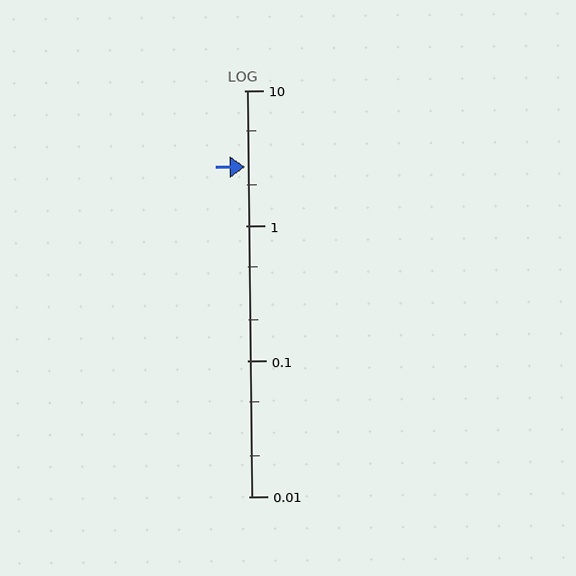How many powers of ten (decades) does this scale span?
The scale spans 3 decades, from 0.01 to 10.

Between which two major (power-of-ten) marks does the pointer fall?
The pointer is between 1 and 10.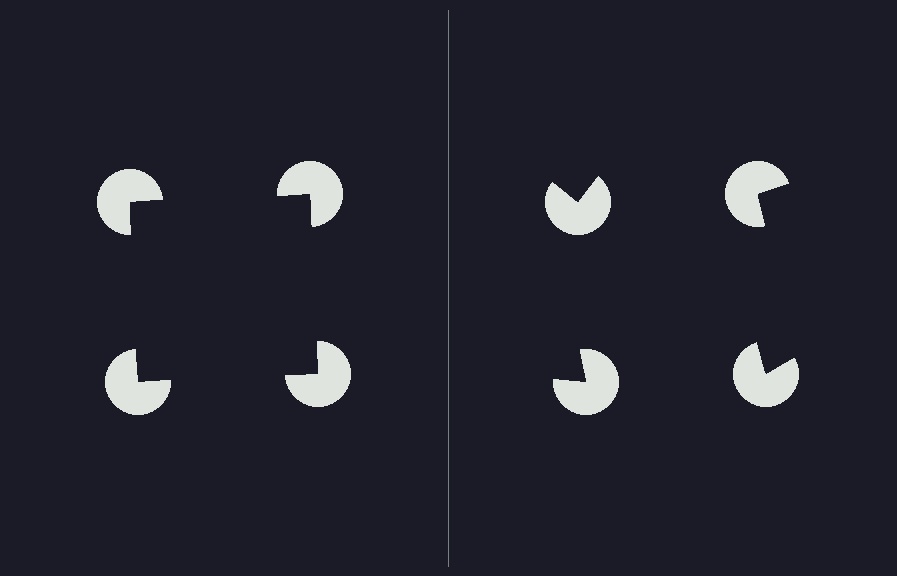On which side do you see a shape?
An illusory square appears on the left side. On the right side the wedge cuts are rotated, so no coherent shape forms.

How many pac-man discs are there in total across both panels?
8 — 4 on each side.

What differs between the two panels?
The pac-man discs are positioned identically on both sides; only the wedge orientations differ. On the left they align to a square; on the right they are misaligned.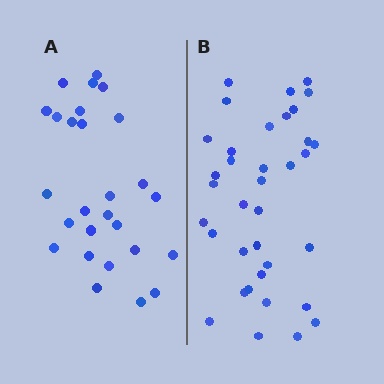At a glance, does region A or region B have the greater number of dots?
Region B (the right region) has more dots.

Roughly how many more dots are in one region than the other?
Region B has roughly 8 or so more dots than region A.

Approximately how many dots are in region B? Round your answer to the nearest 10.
About 40 dots. (The exact count is 36, which rounds to 40.)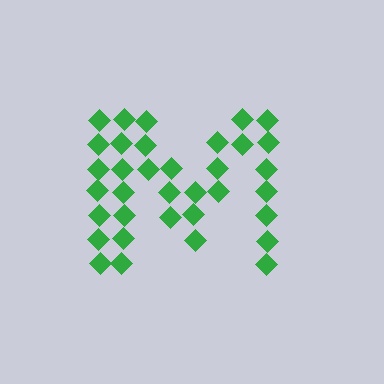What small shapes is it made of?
It is made of small diamonds.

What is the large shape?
The large shape is the letter M.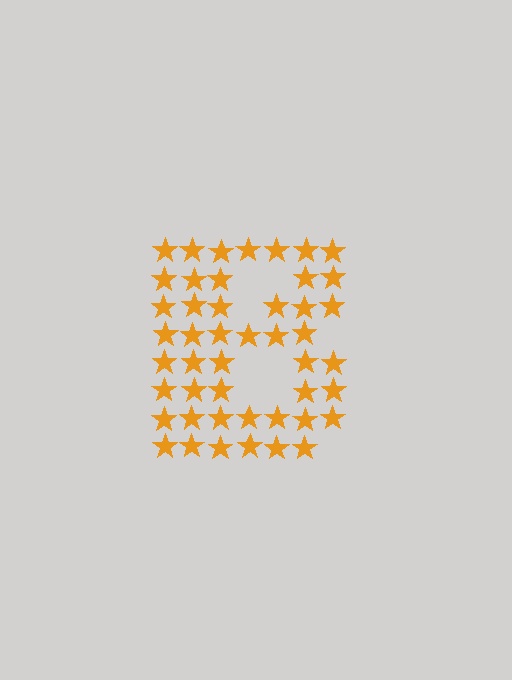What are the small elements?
The small elements are stars.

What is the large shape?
The large shape is the letter B.